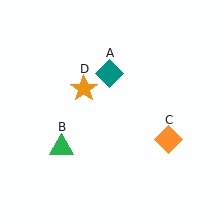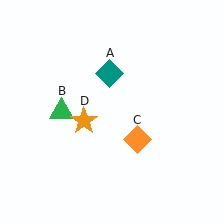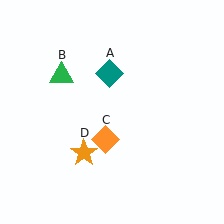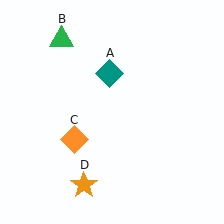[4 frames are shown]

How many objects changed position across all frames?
3 objects changed position: green triangle (object B), orange diamond (object C), orange star (object D).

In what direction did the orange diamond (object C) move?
The orange diamond (object C) moved left.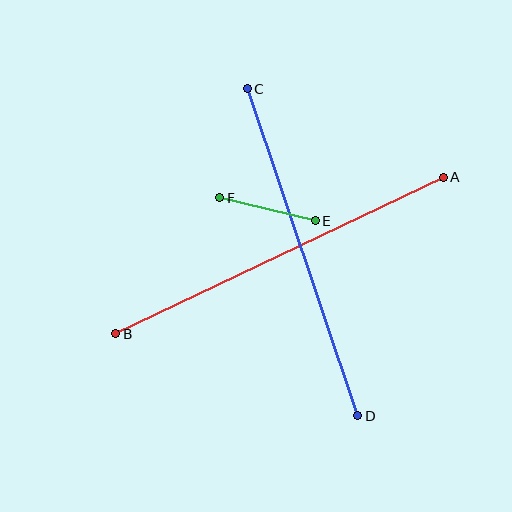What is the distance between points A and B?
The distance is approximately 363 pixels.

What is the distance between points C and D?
The distance is approximately 345 pixels.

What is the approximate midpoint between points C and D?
The midpoint is at approximately (302, 252) pixels.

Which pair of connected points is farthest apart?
Points A and B are farthest apart.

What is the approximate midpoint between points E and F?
The midpoint is at approximately (267, 209) pixels.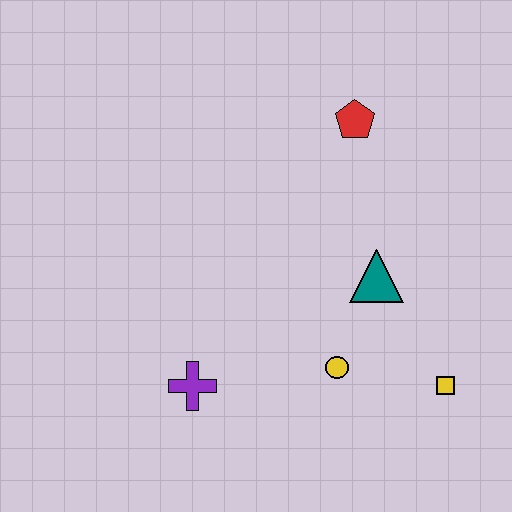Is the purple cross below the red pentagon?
Yes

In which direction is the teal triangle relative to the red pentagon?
The teal triangle is below the red pentagon.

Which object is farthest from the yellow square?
The red pentagon is farthest from the yellow square.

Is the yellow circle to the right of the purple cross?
Yes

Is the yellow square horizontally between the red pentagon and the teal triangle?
No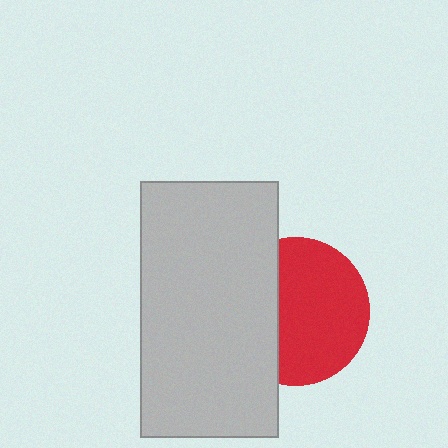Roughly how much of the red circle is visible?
About half of it is visible (roughly 64%).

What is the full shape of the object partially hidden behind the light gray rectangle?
The partially hidden object is a red circle.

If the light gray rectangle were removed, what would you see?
You would see the complete red circle.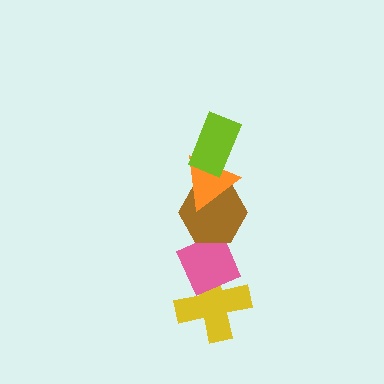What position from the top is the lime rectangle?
The lime rectangle is 1st from the top.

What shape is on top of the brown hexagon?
The orange triangle is on top of the brown hexagon.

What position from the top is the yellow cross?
The yellow cross is 5th from the top.